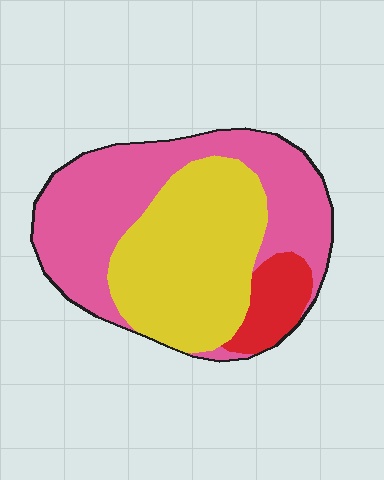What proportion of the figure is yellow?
Yellow covers 42% of the figure.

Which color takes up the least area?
Red, at roughly 10%.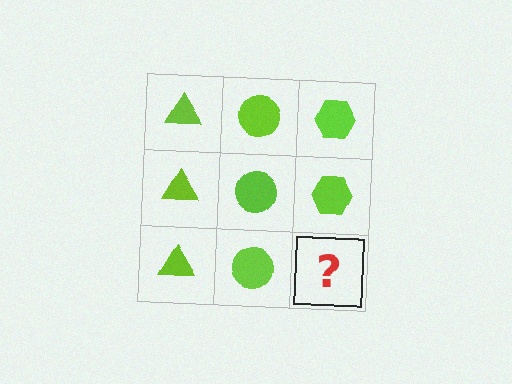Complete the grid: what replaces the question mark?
The question mark should be replaced with a lime hexagon.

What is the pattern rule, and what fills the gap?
The rule is that each column has a consistent shape. The gap should be filled with a lime hexagon.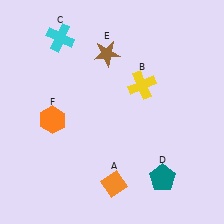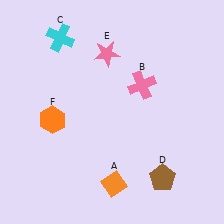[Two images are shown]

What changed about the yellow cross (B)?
In Image 1, B is yellow. In Image 2, it changed to pink.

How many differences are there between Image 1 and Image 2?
There are 3 differences between the two images.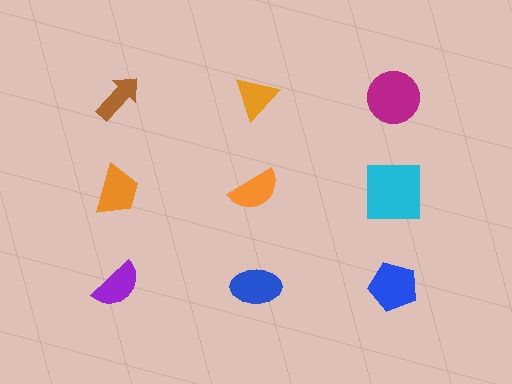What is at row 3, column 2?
A blue ellipse.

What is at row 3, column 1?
A purple semicircle.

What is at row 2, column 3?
A cyan square.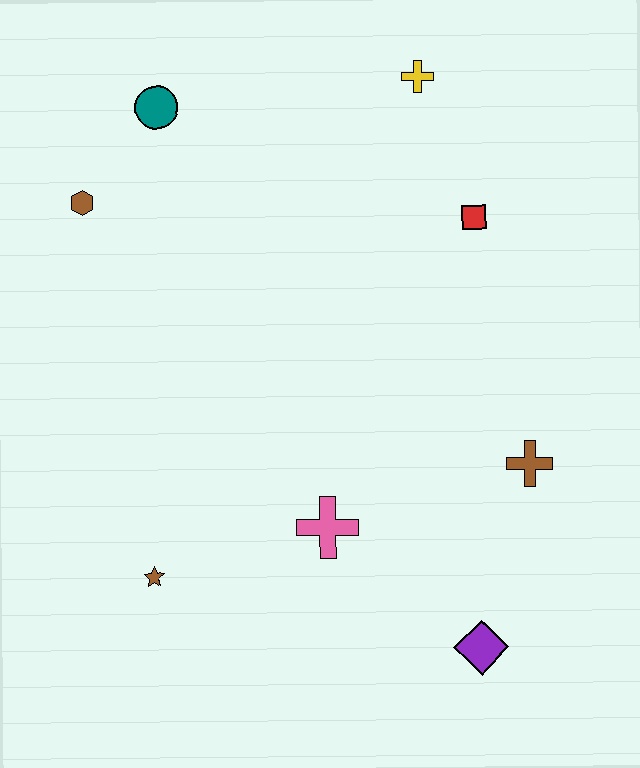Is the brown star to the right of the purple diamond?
No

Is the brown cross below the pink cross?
No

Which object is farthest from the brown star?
The yellow cross is farthest from the brown star.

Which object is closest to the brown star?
The pink cross is closest to the brown star.